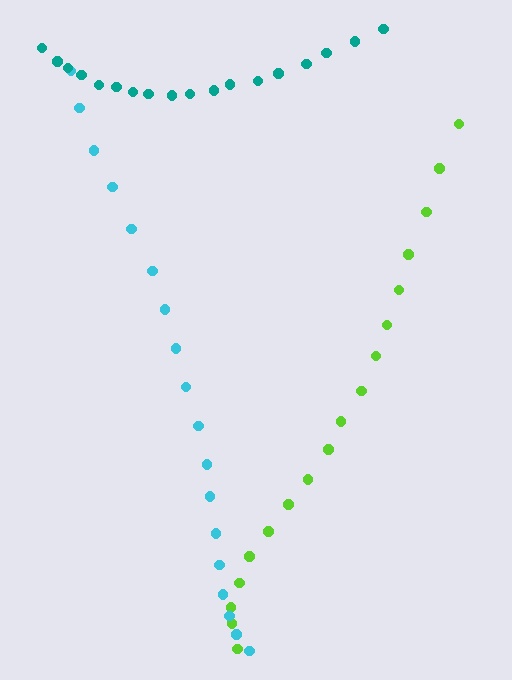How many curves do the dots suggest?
There are 3 distinct paths.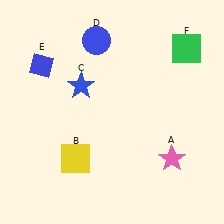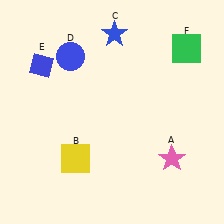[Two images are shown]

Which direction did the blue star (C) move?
The blue star (C) moved up.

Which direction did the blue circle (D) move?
The blue circle (D) moved left.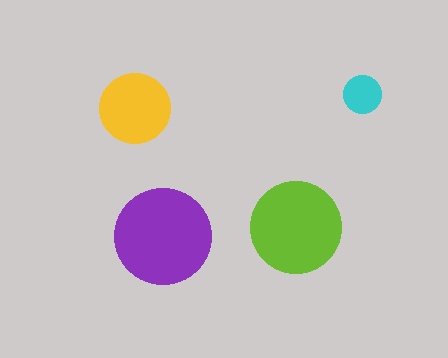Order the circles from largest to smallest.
the purple one, the lime one, the yellow one, the cyan one.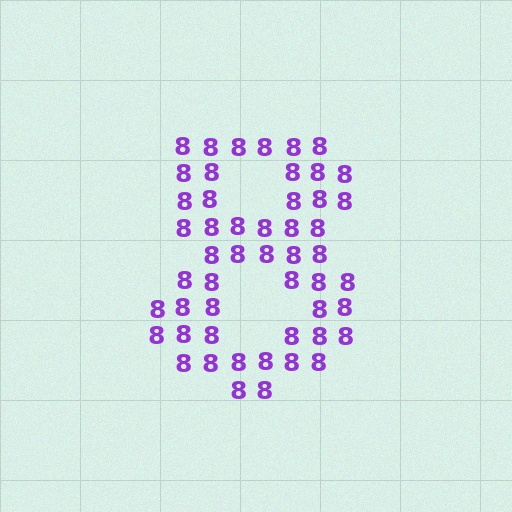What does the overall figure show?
The overall figure shows the digit 8.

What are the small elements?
The small elements are digit 8's.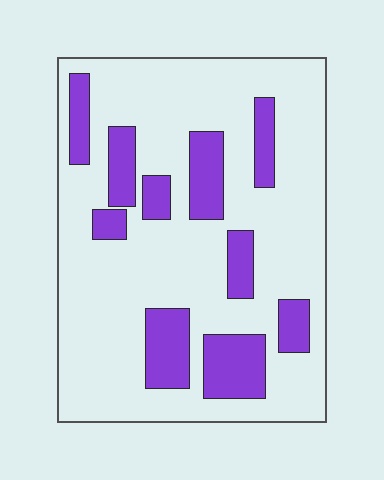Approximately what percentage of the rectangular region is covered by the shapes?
Approximately 25%.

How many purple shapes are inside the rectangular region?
10.